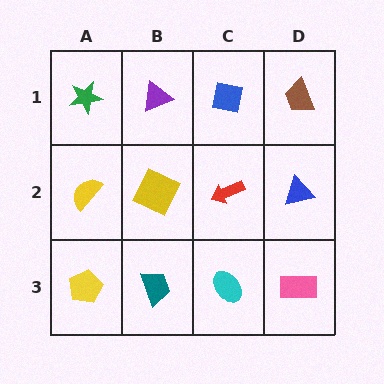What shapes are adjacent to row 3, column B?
A yellow square (row 2, column B), a yellow pentagon (row 3, column A), a cyan ellipse (row 3, column C).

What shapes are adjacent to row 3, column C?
A red arrow (row 2, column C), a teal trapezoid (row 3, column B), a pink rectangle (row 3, column D).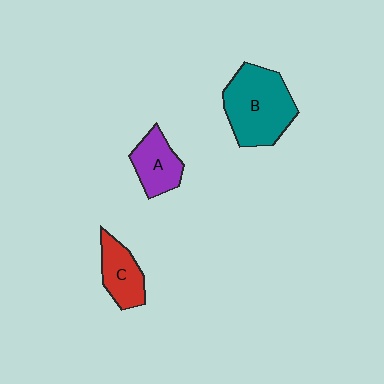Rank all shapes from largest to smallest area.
From largest to smallest: B (teal), A (purple), C (red).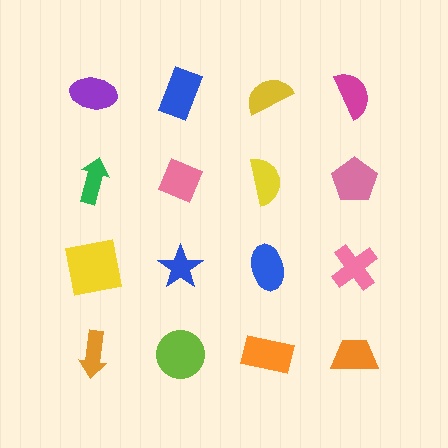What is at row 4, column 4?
An orange trapezoid.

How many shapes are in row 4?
4 shapes.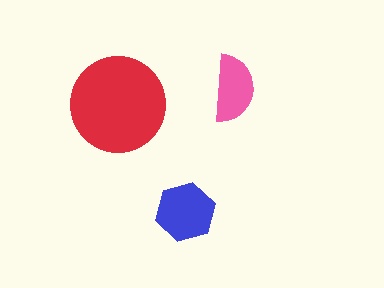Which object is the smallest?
The pink semicircle.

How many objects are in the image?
There are 3 objects in the image.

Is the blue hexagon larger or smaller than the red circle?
Smaller.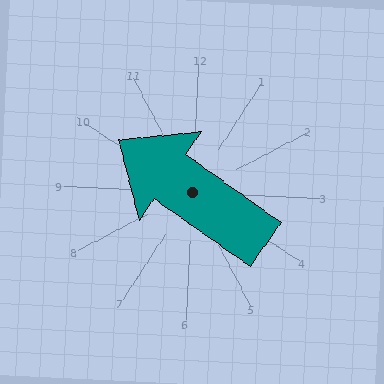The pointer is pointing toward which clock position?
Roughly 10 o'clock.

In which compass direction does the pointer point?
Northwest.